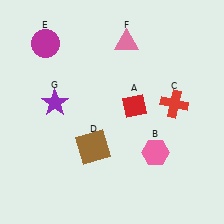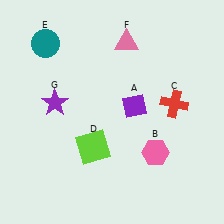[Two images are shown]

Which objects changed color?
A changed from red to purple. D changed from brown to lime. E changed from magenta to teal.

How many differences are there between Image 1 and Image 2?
There are 3 differences between the two images.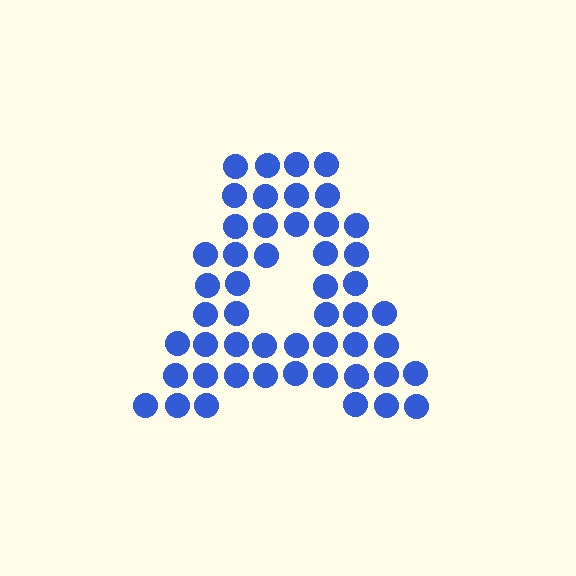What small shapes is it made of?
It is made of small circles.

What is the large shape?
The large shape is the letter A.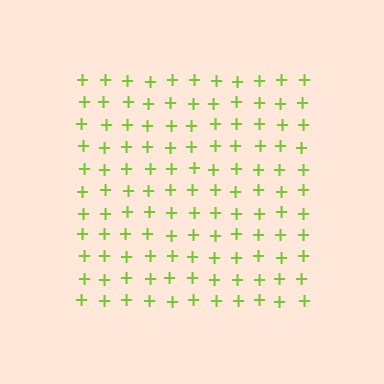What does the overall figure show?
The overall figure shows a square.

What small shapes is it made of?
It is made of small plus signs.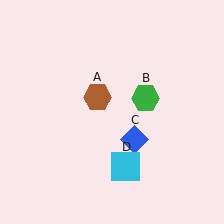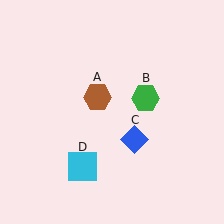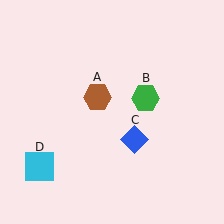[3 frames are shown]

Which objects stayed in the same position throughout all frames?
Brown hexagon (object A) and green hexagon (object B) and blue diamond (object C) remained stationary.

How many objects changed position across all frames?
1 object changed position: cyan square (object D).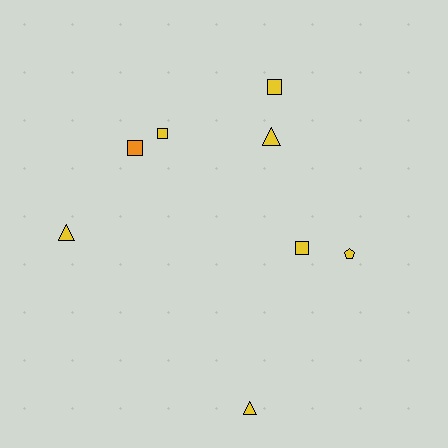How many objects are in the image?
There are 8 objects.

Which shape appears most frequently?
Square, with 4 objects.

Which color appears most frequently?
Yellow, with 7 objects.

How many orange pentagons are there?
There are no orange pentagons.